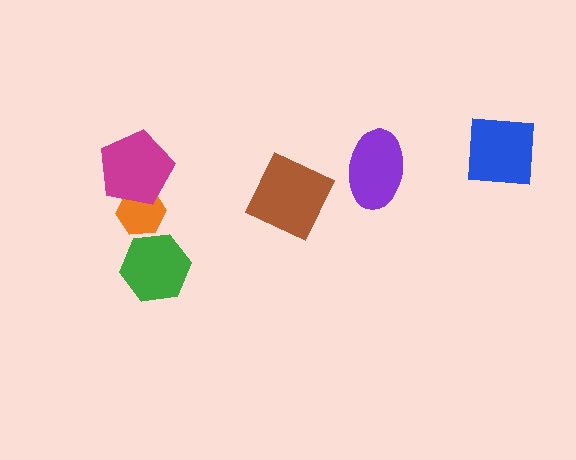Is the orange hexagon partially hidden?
Yes, it is partially covered by another shape.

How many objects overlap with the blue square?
0 objects overlap with the blue square.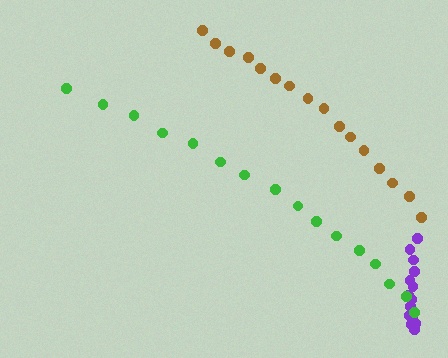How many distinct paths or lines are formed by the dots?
There are 3 distinct paths.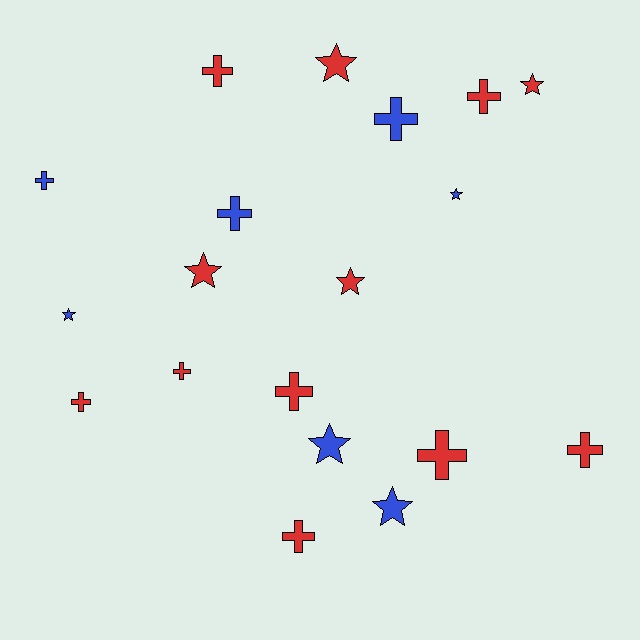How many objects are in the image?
There are 19 objects.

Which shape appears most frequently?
Cross, with 11 objects.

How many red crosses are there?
There are 8 red crosses.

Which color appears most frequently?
Red, with 12 objects.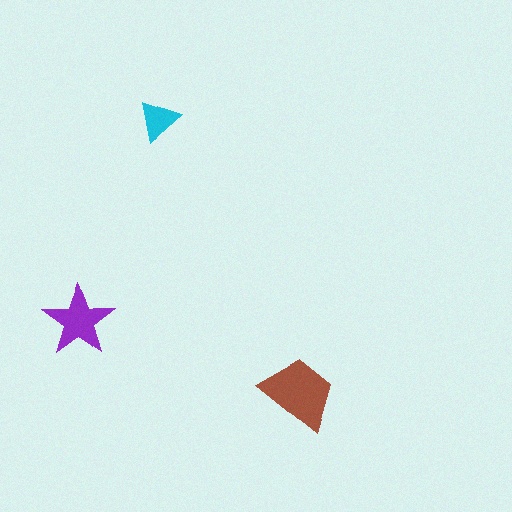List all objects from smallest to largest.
The cyan triangle, the purple star, the brown trapezoid.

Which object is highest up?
The cyan triangle is topmost.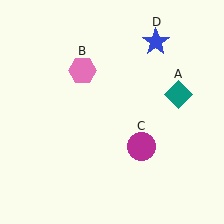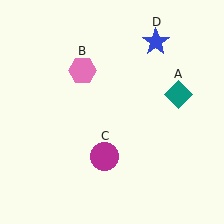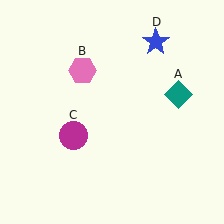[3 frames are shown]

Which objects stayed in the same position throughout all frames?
Teal diamond (object A) and pink hexagon (object B) and blue star (object D) remained stationary.